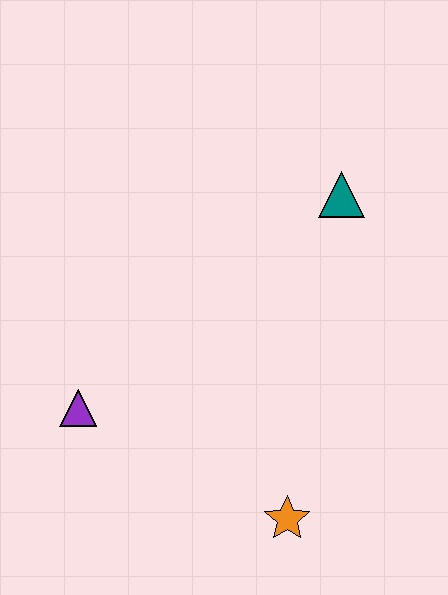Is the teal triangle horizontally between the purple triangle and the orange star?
No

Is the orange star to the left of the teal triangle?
Yes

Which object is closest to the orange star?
The purple triangle is closest to the orange star.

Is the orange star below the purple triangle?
Yes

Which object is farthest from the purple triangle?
The teal triangle is farthest from the purple triangle.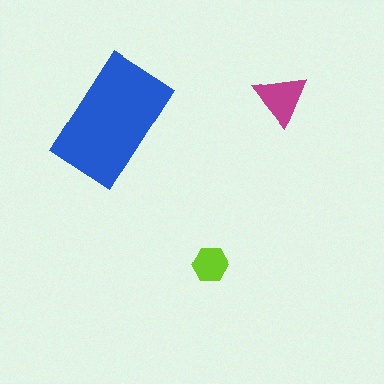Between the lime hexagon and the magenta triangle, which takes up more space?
The magenta triangle.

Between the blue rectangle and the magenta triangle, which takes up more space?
The blue rectangle.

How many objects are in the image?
There are 3 objects in the image.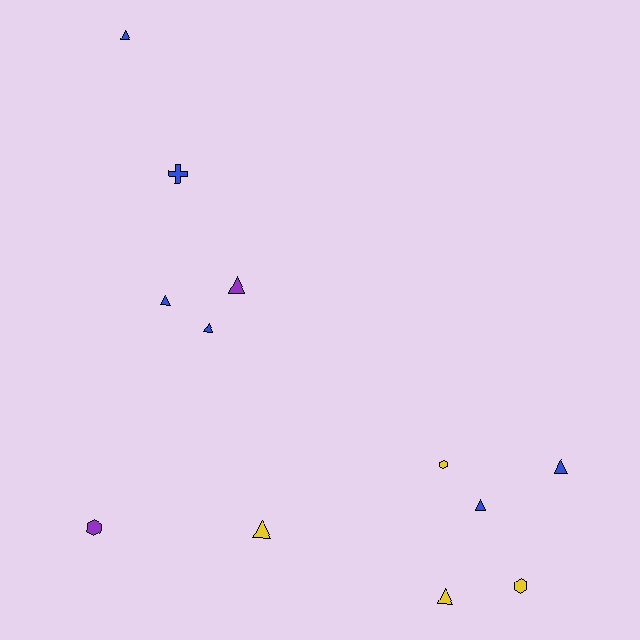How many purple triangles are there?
There is 1 purple triangle.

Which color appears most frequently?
Blue, with 6 objects.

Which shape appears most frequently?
Triangle, with 8 objects.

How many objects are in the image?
There are 12 objects.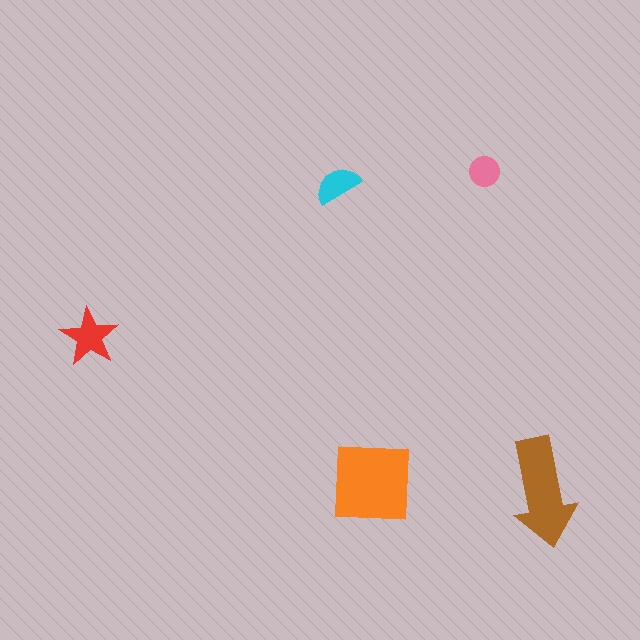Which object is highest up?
The pink circle is topmost.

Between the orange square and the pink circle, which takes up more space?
The orange square.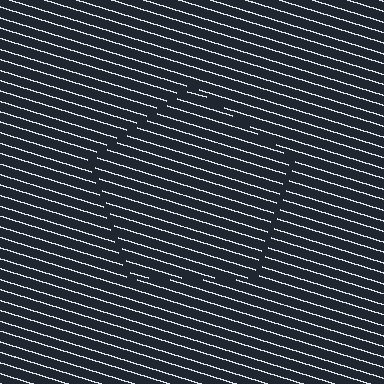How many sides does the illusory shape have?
5 sides — the line-ends trace a pentagon.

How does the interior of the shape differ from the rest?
The interior of the shape contains the same grating, shifted by half a period — the contour is defined by the phase discontinuity where line-ends from the inner and outer gratings abut.